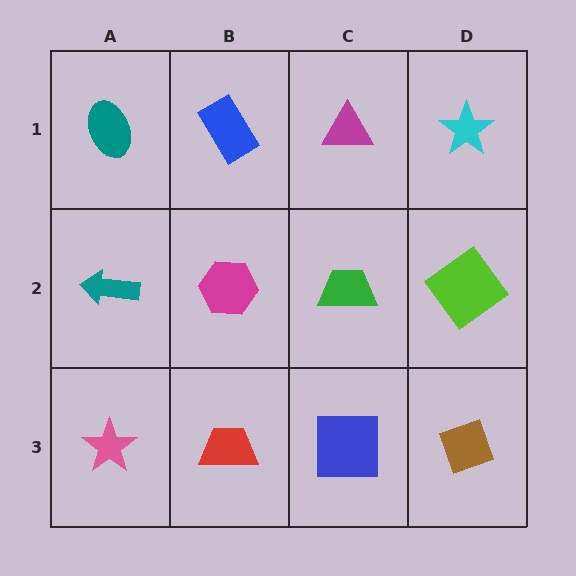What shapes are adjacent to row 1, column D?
A lime diamond (row 2, column D), a magenta triangle (row 1, column C).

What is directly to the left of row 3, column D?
A blue square.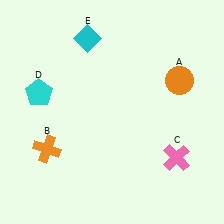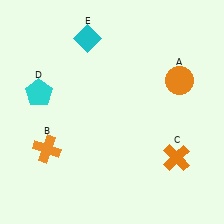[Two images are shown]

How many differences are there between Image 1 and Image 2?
There is 1 difference between the two images.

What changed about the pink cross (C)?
In Image 1, C is pink. In Image 2, it changed to orange.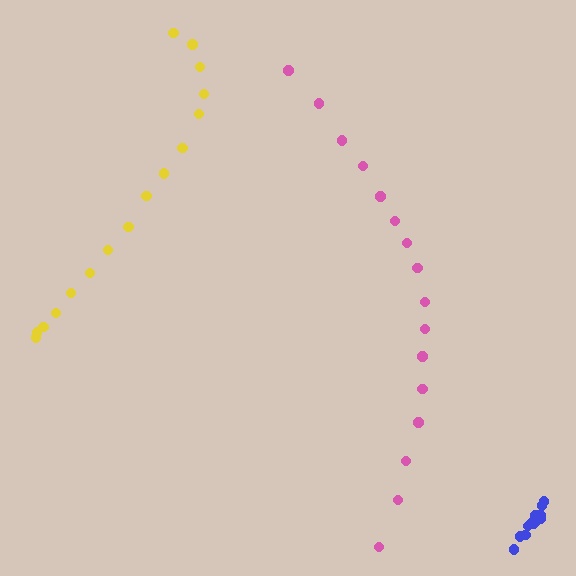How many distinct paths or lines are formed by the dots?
There are 3 distinct paths.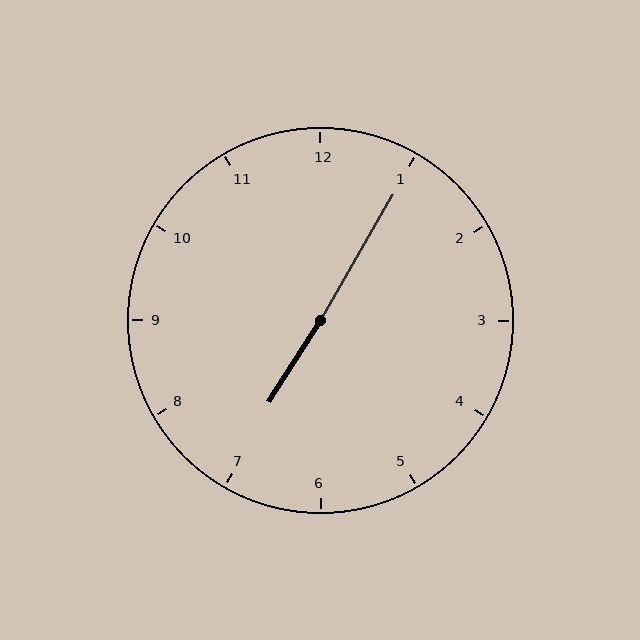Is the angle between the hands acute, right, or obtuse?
It is obtuse.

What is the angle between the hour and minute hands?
Approximately 178 degrees.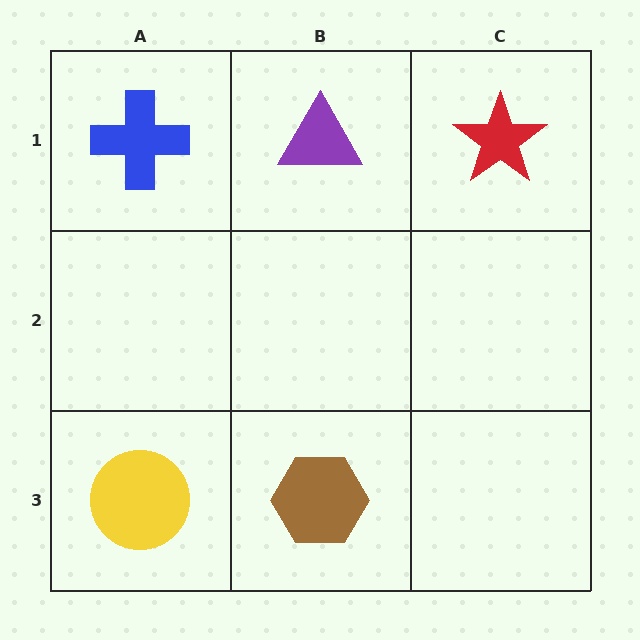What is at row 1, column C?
A red star.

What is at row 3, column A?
A yellow circle.